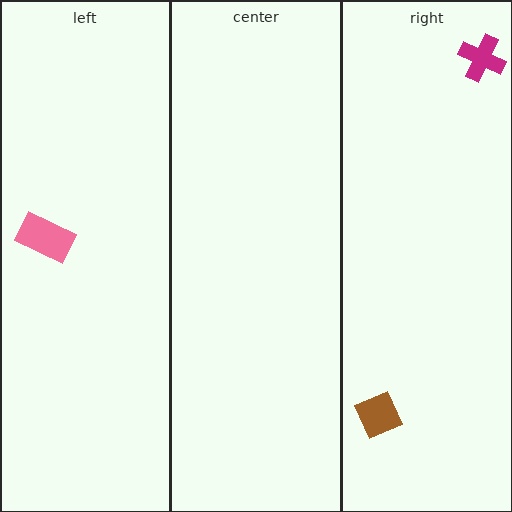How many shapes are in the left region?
1.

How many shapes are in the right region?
2.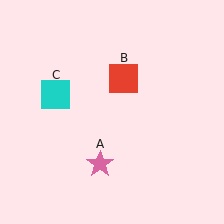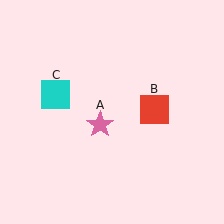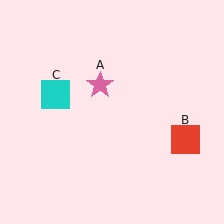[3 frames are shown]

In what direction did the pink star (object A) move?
The pink star (object A) moved up.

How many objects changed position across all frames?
2 objects changed position: pink star (object A), red square (object B).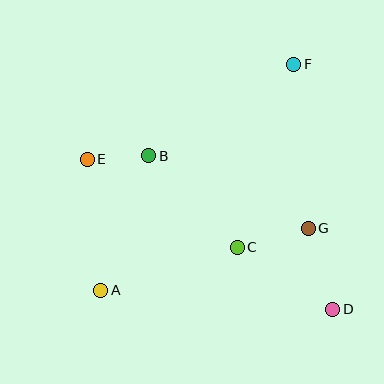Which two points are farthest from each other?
Points A and F are farthest from each other.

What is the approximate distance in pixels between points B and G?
The distance between B and G is approximately 175 pixels.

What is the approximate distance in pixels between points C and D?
The distance between C and D is approximately 114 pixels.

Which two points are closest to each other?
Points B and E are closest to each other.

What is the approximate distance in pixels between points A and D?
The distance between A and D is approximately 233 pixels.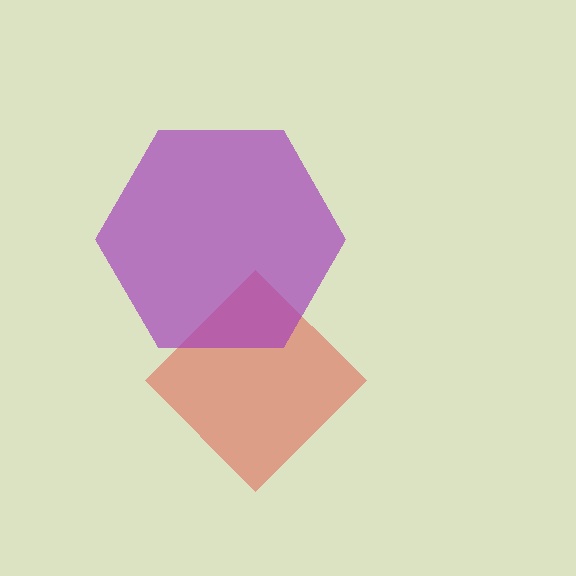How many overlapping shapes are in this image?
There are 2 overlapping shapes in the image.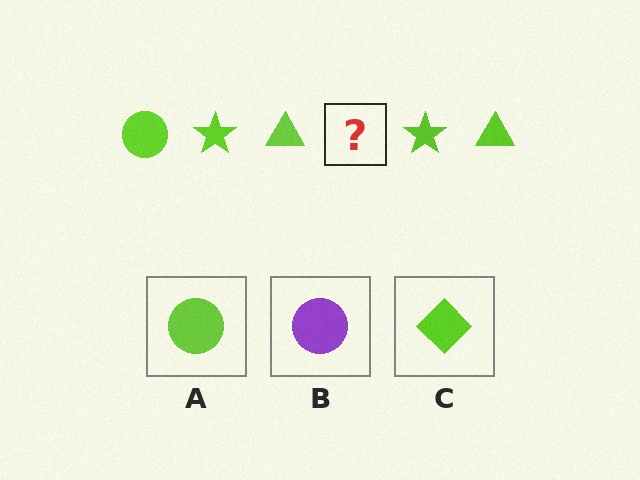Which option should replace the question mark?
Option A.